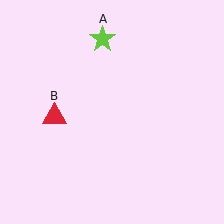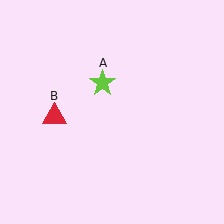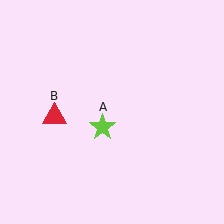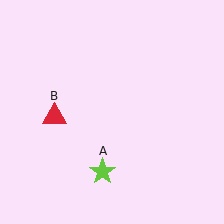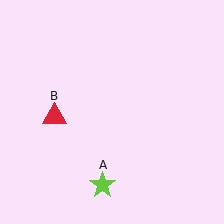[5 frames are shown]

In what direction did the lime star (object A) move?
The lime star (object A) moved down.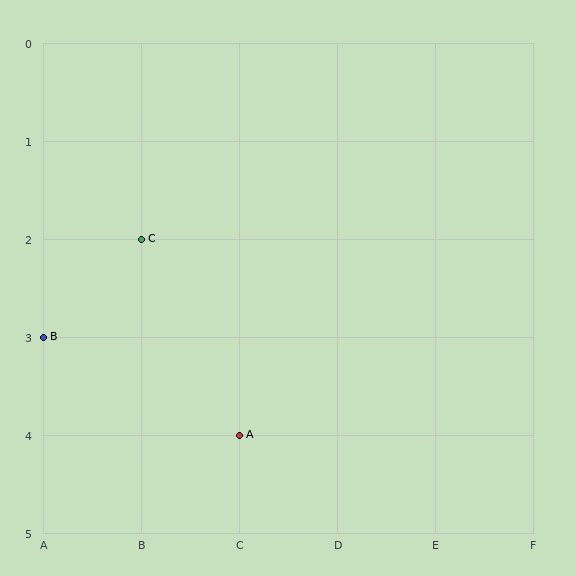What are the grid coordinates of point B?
Point B is at grid coordinates (A, 3).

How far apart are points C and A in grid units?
Points C and A are 1 column and 2 rows apart (about 2.2 grid units diagonally).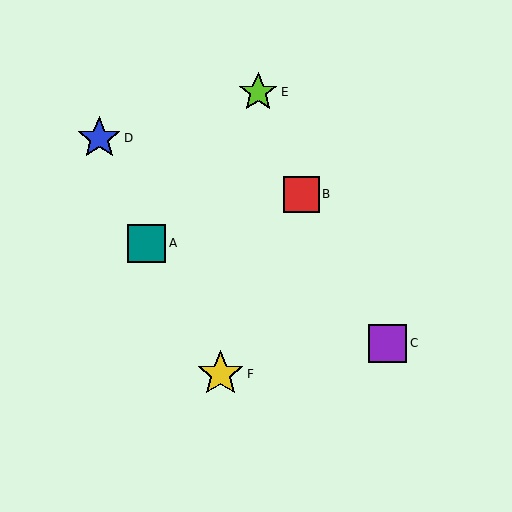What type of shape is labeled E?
Shape E is a lime star.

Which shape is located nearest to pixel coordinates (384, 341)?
The purple square (labeled C) at (388, 343) is nearest to that location.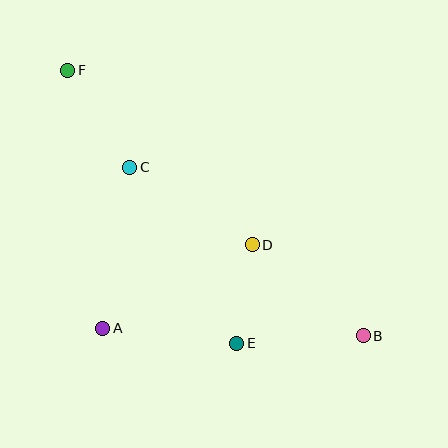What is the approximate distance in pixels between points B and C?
The distance between B and C is approximately 288 pixels.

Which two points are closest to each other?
Points D and E are closest to each other.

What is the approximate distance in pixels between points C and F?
The distance between C and F is approximately 115 pixels.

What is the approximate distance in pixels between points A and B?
The distance between A and B is approximately 261 pixels.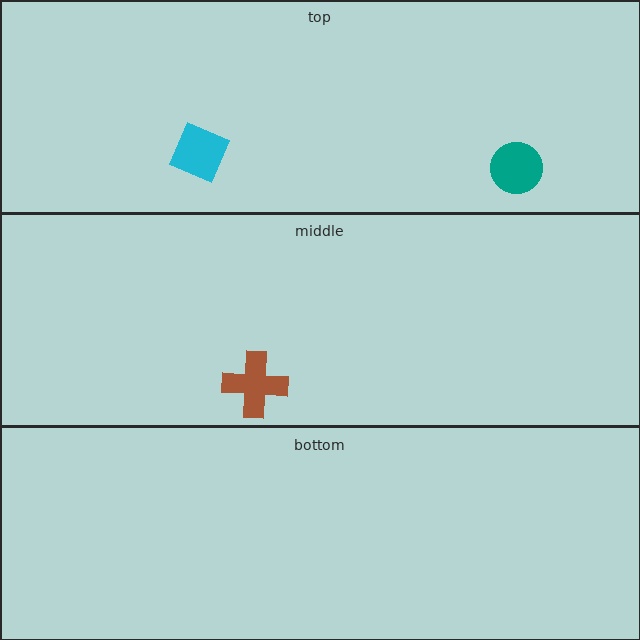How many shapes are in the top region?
2.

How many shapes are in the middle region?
1.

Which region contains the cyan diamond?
The top region.